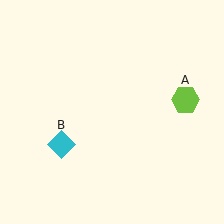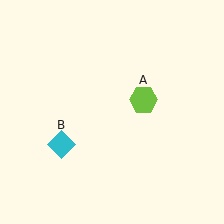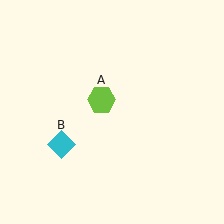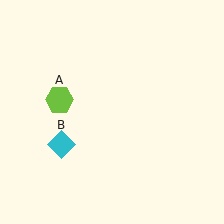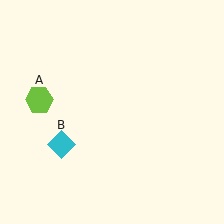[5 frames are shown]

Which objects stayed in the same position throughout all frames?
Cyan diamond (object B) remained stationary.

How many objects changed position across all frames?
1 object changed position: lime hexagon (object A).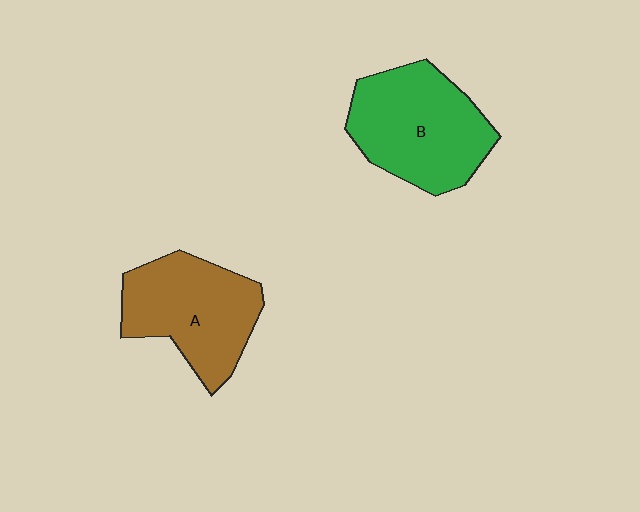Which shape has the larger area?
Shape B (green).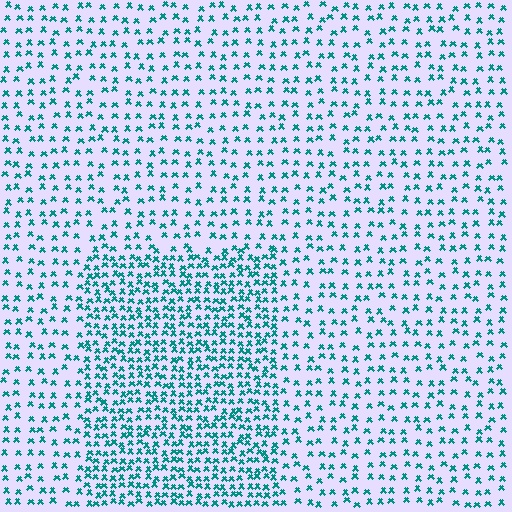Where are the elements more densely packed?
The elements are more densely packed inside the rectangle boundary.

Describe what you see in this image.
The image contains small teal elements arranged at two different densities. A rectangle-shaped region is visible where the elements are more densely packed than the surrounding area.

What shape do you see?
I see a rectangle.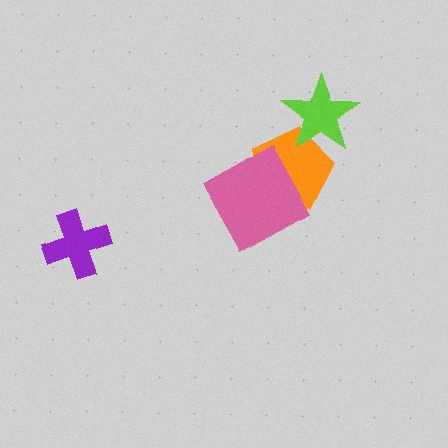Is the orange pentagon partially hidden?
Yes, it is partially covered by another shape.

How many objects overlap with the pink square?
1 object overlaps with the pink square.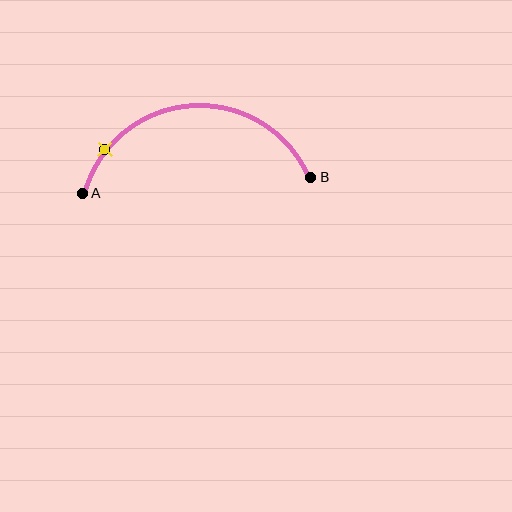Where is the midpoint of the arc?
The arc midpoint is the point on the curve farthest from the straight line joining A and B. It sits above that line.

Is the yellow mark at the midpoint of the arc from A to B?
No. The yellow mark lies on the arc but is closer to endpoint A. The arc midpoint would be at the point on the curve equidistant along the arc from both A and B.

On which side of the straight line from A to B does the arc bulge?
The arc bulges above the straight line connecting A and B.